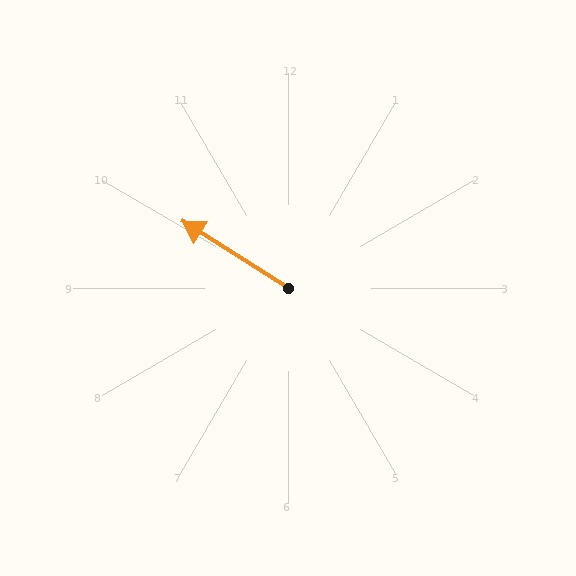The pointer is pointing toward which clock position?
Roughly 10 o'clock.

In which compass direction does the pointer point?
Northwest.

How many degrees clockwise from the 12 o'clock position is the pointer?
Approximately 302 degrees.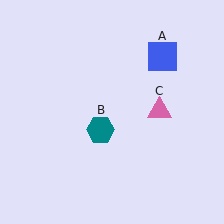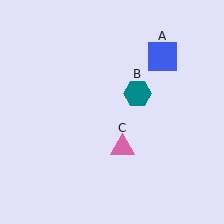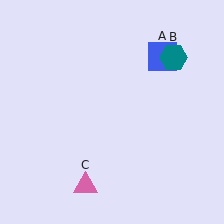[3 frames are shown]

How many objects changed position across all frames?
2 objects changed position: teal hexagon (object B), pink triangle (object C).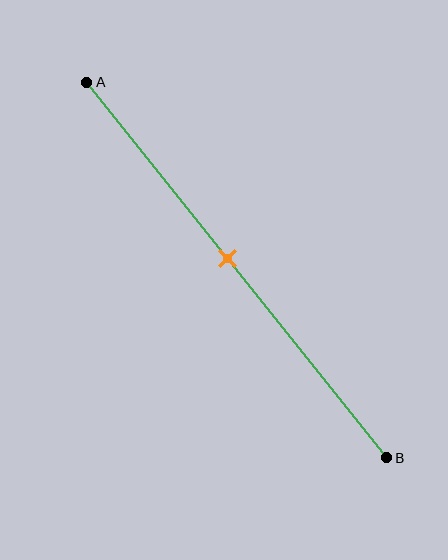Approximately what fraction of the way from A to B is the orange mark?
The orange mark is approximately 45% of the way from A to B.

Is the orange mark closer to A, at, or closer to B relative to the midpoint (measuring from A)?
The orange mark is closer to point A than the midpoint of segment AB.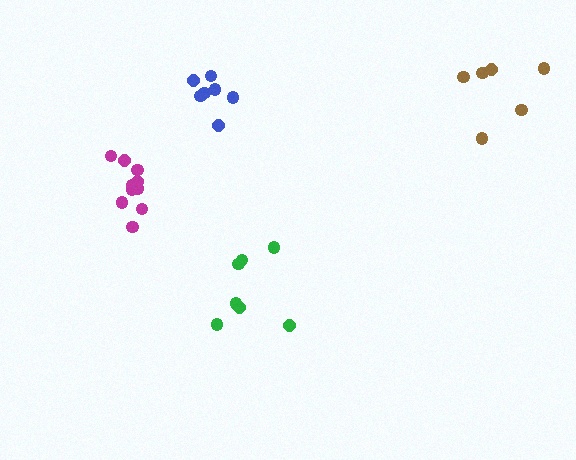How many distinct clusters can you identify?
There are 4 distinct clusters.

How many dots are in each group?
Group 1: 10 dots, Group 2: 7 dots, Group 3: 6 dots, Group 4: 7 dots (30 total).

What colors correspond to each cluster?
The clusters are colored: magenta, blue, brown, green.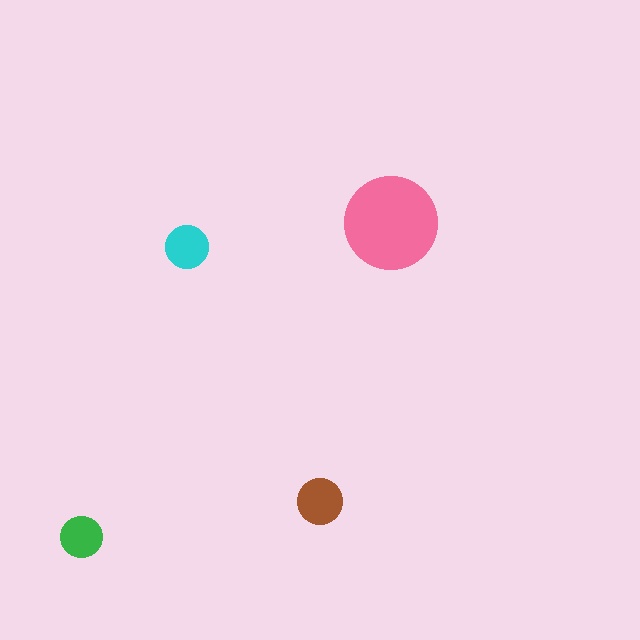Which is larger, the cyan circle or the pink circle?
The pink one.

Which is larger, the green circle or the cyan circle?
The cyan one.